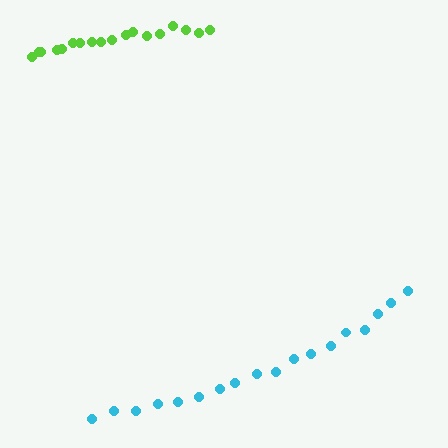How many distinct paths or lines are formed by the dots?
There are 2 distinct paths.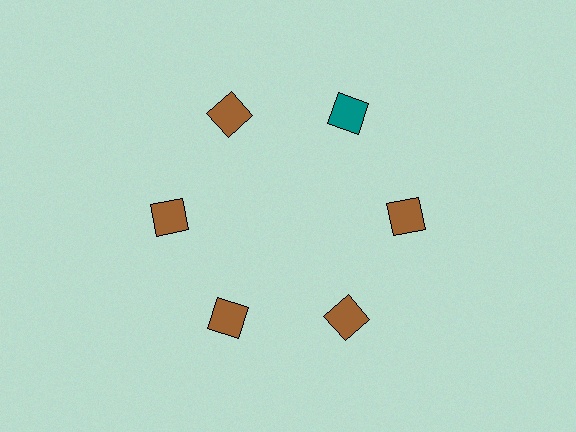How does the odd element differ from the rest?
It has a different color: teal instead of brown.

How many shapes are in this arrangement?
There are 6 shapes arranged in a ring pattern.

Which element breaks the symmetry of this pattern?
The teal diamond at roughly the 1 o'clock position breaks the symmetry. All other shapes are brown diamonds.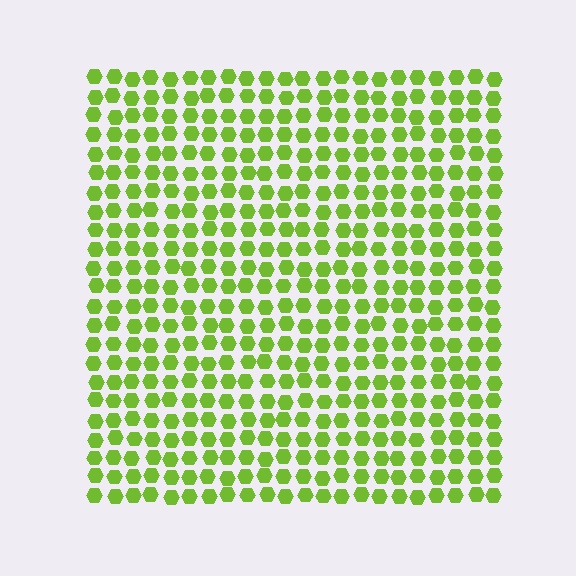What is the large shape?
The large shape is a square.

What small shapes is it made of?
It is made of small hexagons.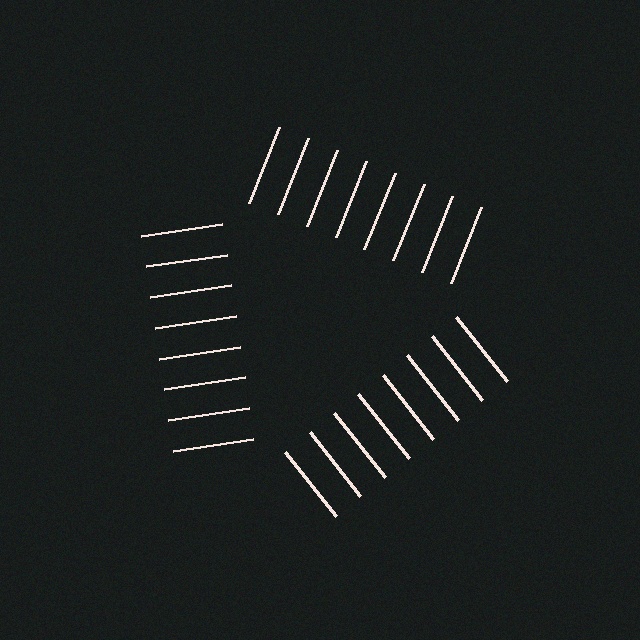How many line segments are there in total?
24 — 8 along each of the 3 edges.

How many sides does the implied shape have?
3 sides — the line-ends trace a triangle.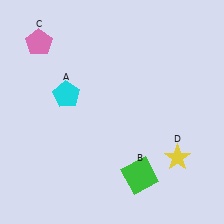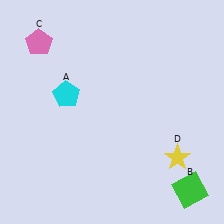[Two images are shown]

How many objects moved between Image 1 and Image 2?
1 object moved between the two images.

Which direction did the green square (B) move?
The green square (B) moved right.